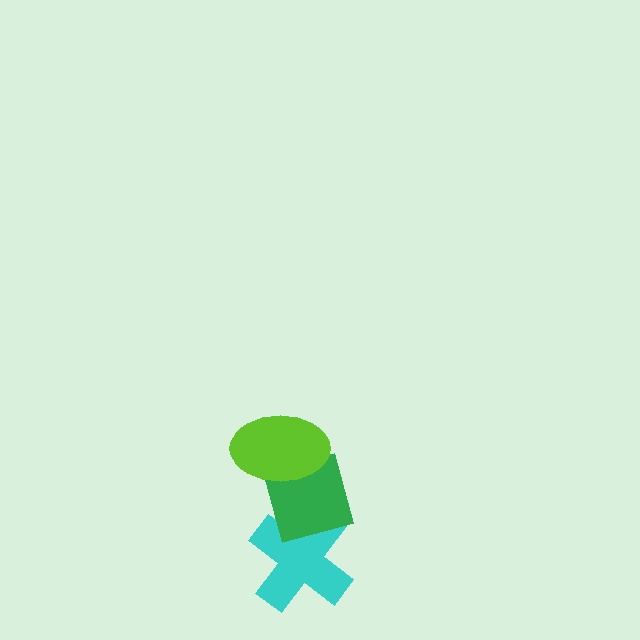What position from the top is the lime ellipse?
The lime ellipse is 1st from the top.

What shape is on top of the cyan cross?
The green square is on top of the cyan cross.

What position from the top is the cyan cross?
The cyan cross is 3rd from the top.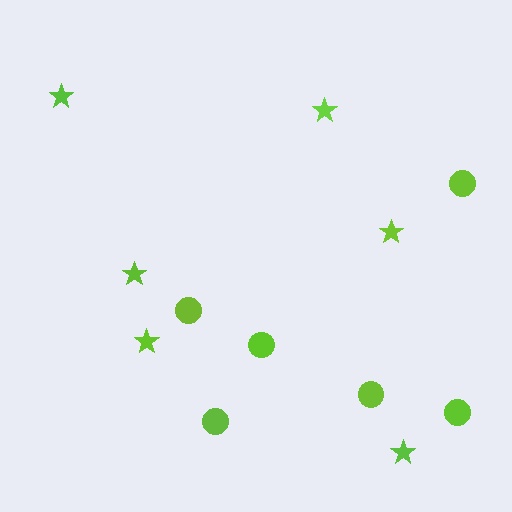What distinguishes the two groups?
There are 2 groups: one group of stars (6) and one group of circles (6).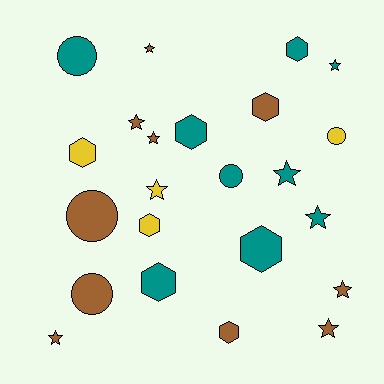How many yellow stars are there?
There is 1 yellow star.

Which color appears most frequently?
Brown, with 10 objects.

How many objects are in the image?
There are 23 objects.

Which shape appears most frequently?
Star, with 10 objects.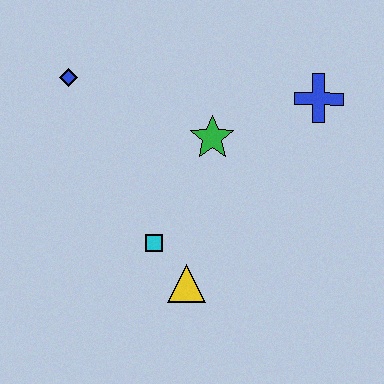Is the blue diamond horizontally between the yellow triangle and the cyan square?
No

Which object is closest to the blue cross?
The green star is closest to the blue cross.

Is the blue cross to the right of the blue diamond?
Yes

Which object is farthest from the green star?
The blue diamond is farthest from the green star.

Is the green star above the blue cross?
No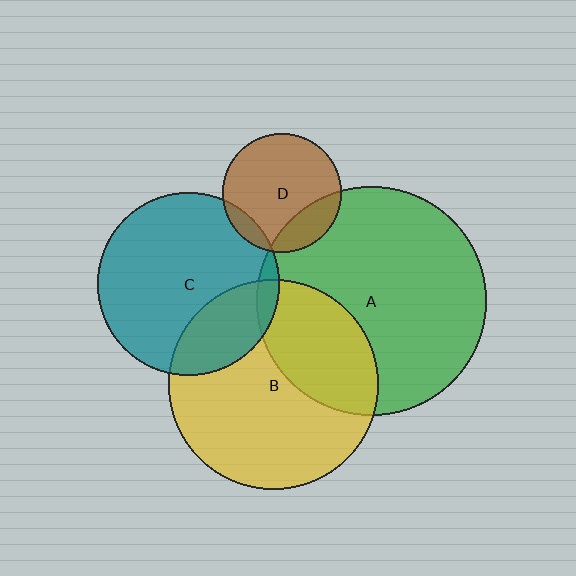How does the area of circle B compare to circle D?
Approximately 3.1 times.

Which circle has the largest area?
Circle A (green).